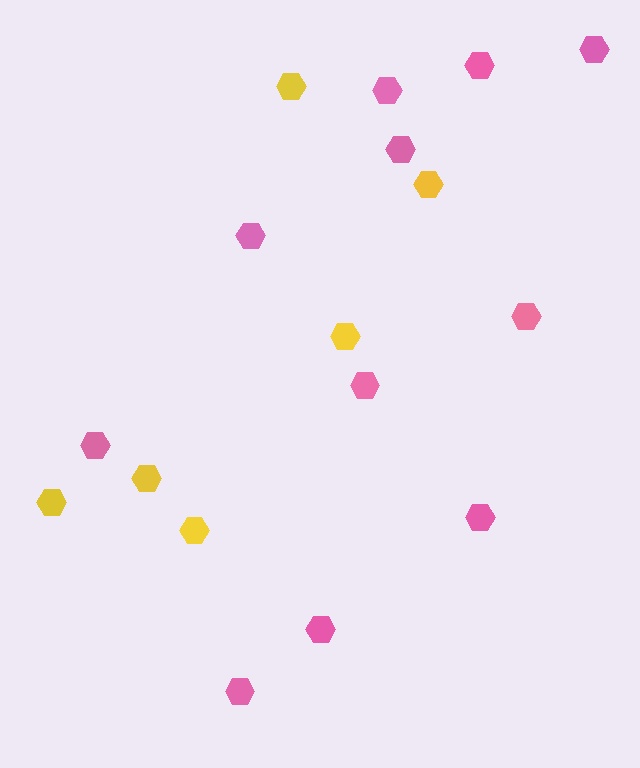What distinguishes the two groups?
There are 2 groups: one group of pink hexagons (11) and one group of yellow hexagons (6).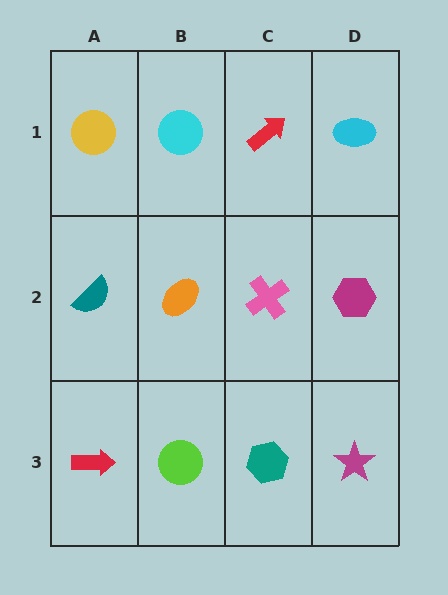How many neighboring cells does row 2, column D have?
3.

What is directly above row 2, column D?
A cyan ellipse.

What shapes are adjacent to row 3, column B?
An orange ellipse (row 2, column B), a red arrow (row 3, column A), a teal hexagon (row 3, column C).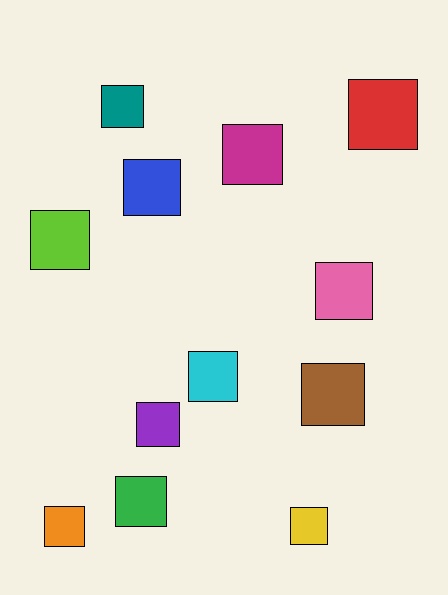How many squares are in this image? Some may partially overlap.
There are 12 squares.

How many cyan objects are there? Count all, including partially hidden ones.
There is 1 cyan object.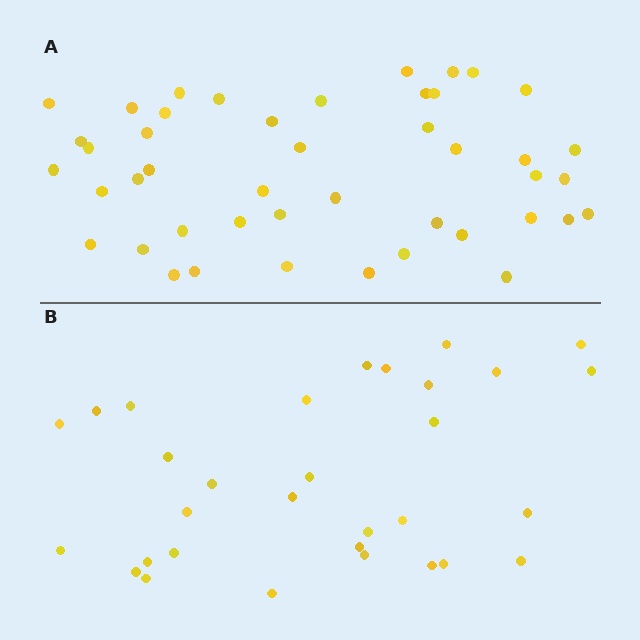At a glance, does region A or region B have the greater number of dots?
Region A (the top region) has more dots.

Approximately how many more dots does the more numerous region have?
Region A has approximately 15 more dots than region B.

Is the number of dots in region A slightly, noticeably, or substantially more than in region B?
Region A has substantially more. The ratio is roughly 1.5 to 1.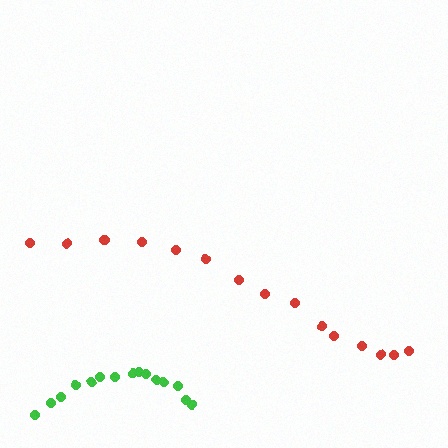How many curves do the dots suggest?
There are 2 distinct paths.